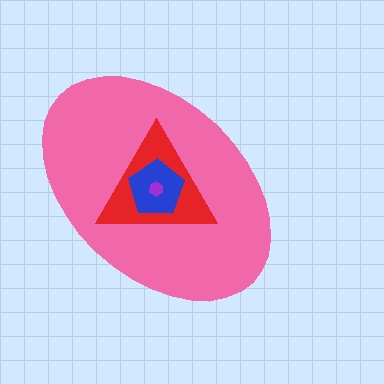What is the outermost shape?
The pink ellipse.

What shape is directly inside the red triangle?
The blue pentagon.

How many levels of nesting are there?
4.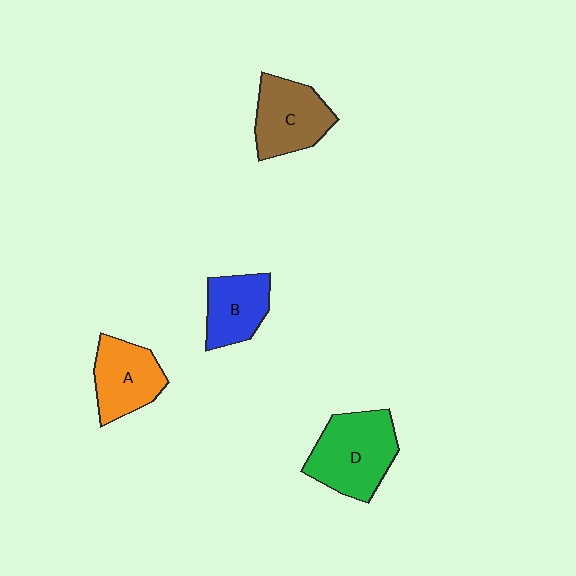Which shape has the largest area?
Shape D (green).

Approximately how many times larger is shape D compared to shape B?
Approximately 1.5 times.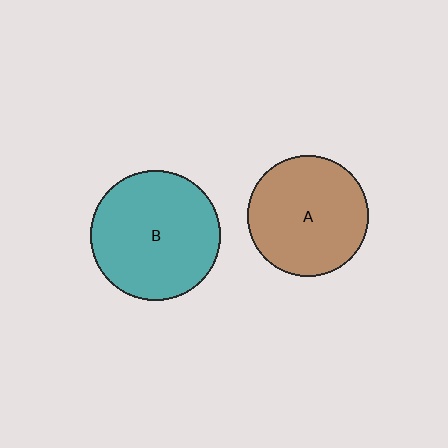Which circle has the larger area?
Circle B (teal).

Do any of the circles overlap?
No, none of the circles overlap.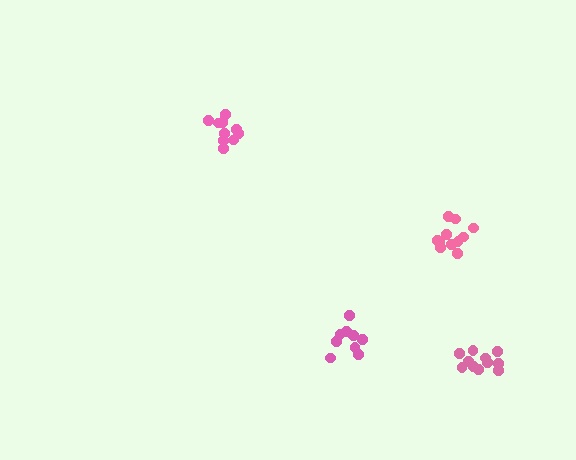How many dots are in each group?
Group 1: 11 dots, Group 2: 9 dots, Group 3: 11 dots, Group 4: 10 dots (41 total).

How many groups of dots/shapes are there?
There are 4 groups.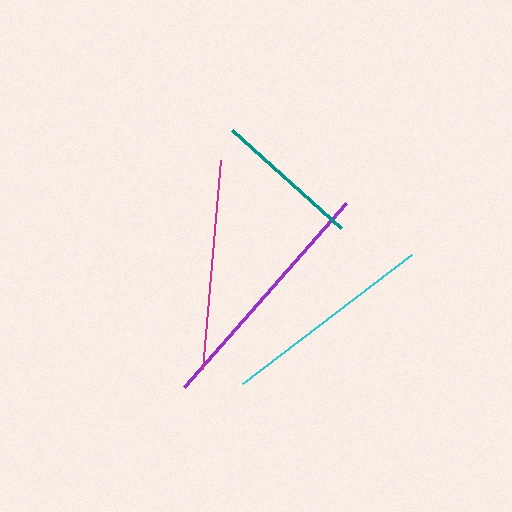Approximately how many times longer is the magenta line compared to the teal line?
The magenta line is approximately 1.4 times the length of the teal line.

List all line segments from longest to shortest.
From longest to shortest: purple, cyan, magenta, teal.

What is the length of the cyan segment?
The cyan segment is approximately 212 pixels long.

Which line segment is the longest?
The purple line is the longest at approximately 245 pixels.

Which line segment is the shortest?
The teal line is the shortest at approximately 146 pixels.